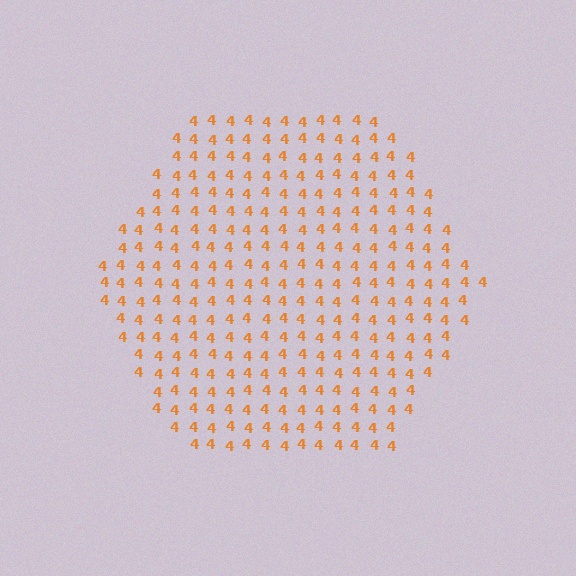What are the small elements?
The small elements are digit 4's.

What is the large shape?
The large shape is a hexagon.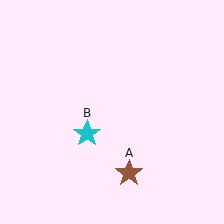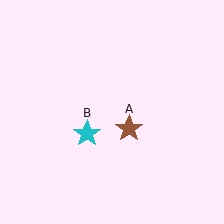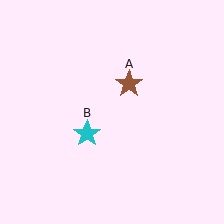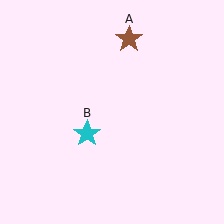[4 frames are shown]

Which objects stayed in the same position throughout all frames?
Cyan star (object B) remained stationary.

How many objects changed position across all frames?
1 object changed position: brown star (object A).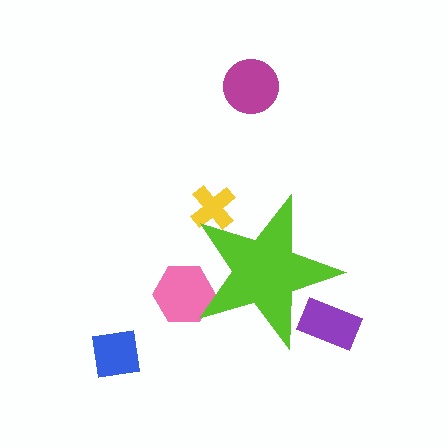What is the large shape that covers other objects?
A lime star.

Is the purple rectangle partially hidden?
Yes, the purple rectangle is partially hidden behind the lime star.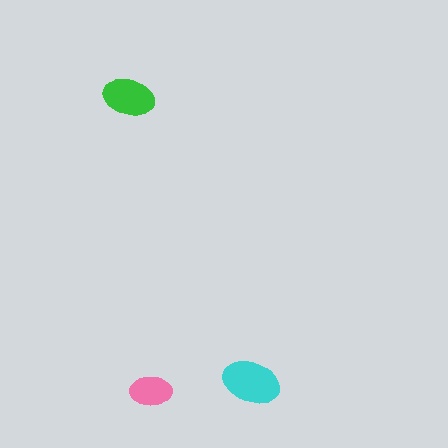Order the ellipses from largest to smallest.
the cyan one, the green one, the pink one.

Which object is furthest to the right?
The cyan ellipse is rightmost.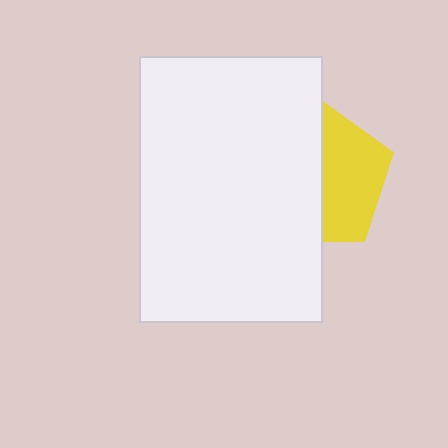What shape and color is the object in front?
The object in front is a white rectangle.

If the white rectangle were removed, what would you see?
You would see the complete yellow pentagon.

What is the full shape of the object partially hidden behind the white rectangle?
The partially hidden object is a yellow pentagon.